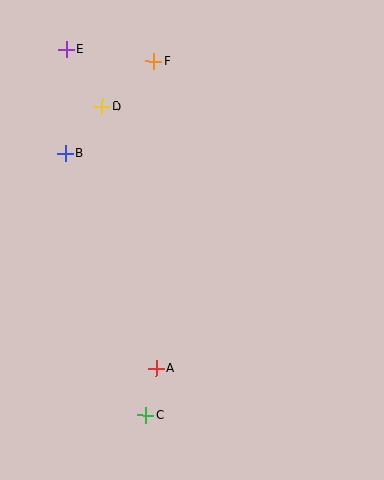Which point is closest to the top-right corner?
Point F is closest to the top-right corner.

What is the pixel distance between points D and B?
The distance between D and B is 60 pixels.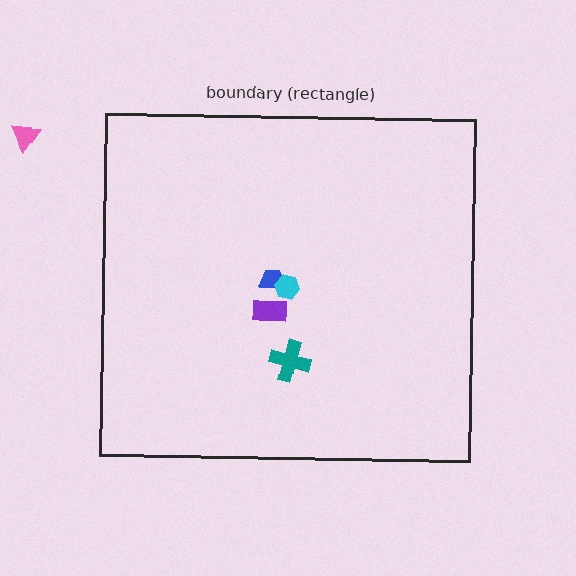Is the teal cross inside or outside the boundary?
Inside.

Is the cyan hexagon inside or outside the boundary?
Inside.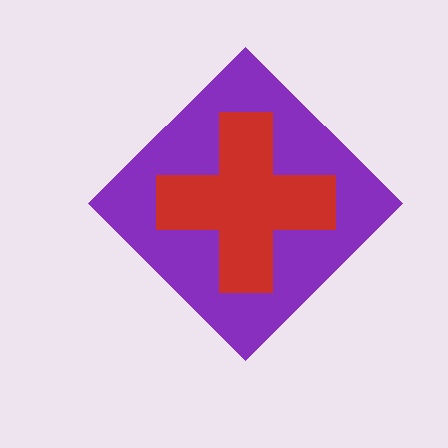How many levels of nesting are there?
2.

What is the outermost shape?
The purple diamond.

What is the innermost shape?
The red cross.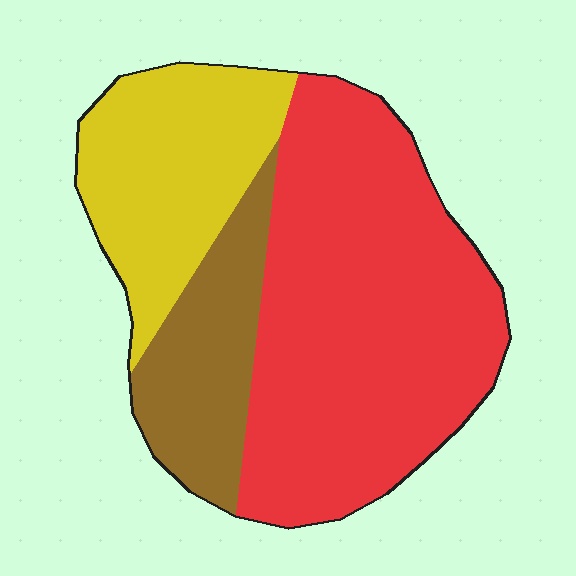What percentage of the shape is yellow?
Yellow covers 25% of the shape.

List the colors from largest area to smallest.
From largest to smallest: red, yellow, brown.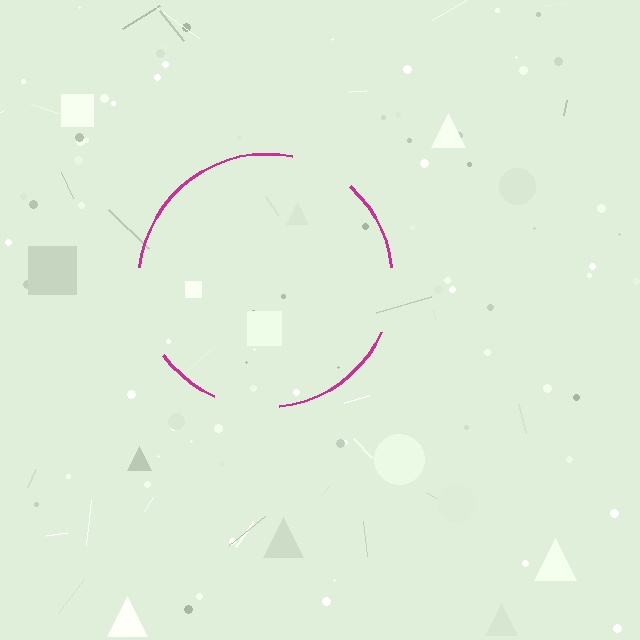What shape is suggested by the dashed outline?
The dashed outline suggests a circle.